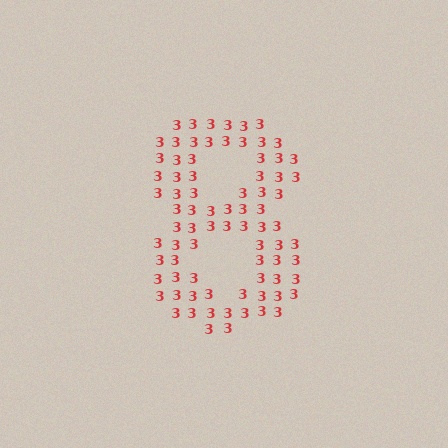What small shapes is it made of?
It is made of small digit 3's.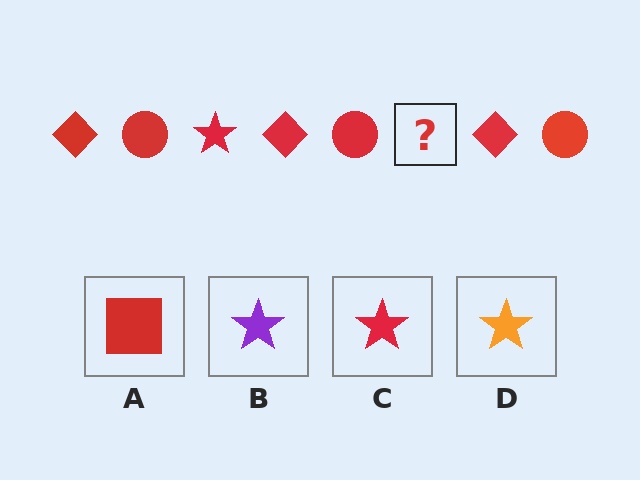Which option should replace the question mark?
Option C.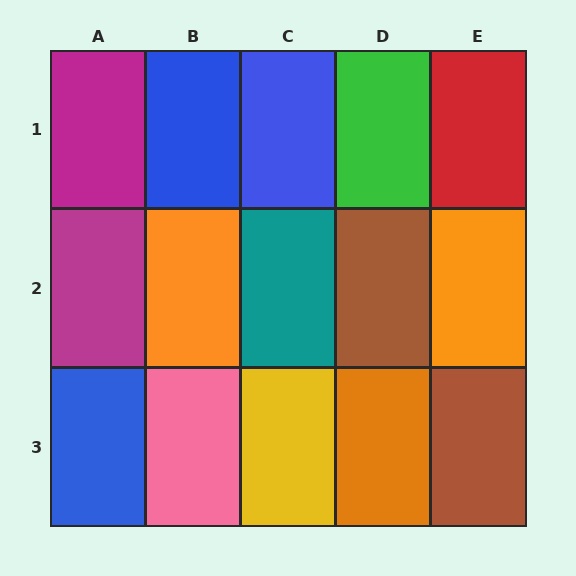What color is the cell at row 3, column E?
Brown.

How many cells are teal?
1 cell is teal.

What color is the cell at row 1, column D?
Green.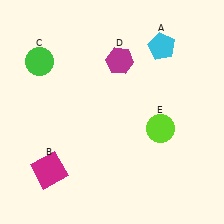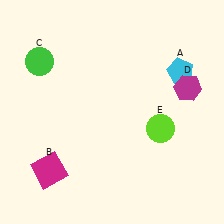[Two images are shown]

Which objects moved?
The objects that moved are: the cyan pentagon (A), the magenta hexagon (D).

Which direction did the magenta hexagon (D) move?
The magenta hexagon (D) moved right.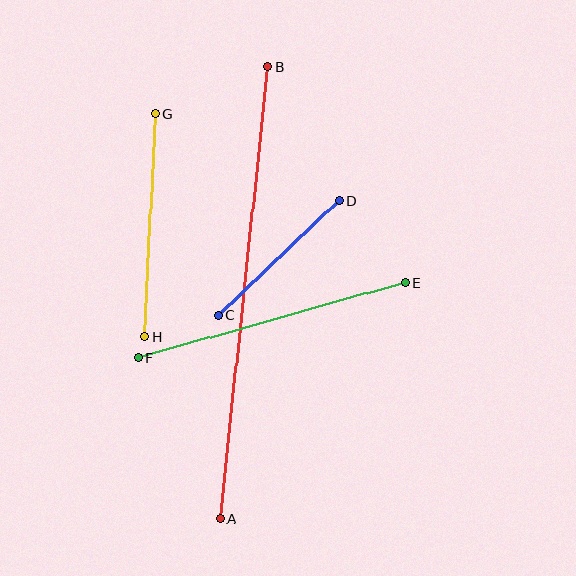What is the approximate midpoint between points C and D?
The midpoint is at approximately (279, 258) pixels.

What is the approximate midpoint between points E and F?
The midpoint is at approximately (271, 320) pixels.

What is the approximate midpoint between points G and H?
The midpoint is at approximately (150, 225) pixels.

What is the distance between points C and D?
The distance is approximately 166 pixels.